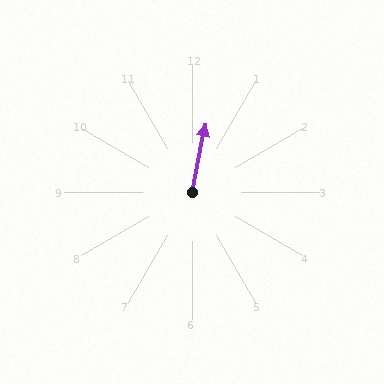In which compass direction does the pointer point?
North.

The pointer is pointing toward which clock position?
Roughly 12 o'clock.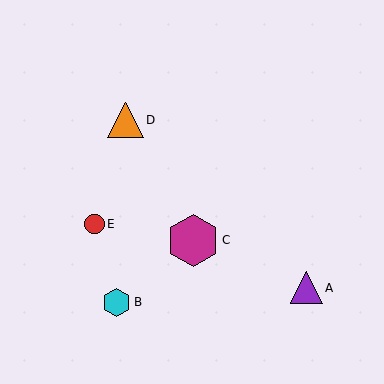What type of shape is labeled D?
Shape D is an orange triangle.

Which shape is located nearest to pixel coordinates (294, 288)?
The purple triangle (labeled A) at (306, 288) is nearest to that location.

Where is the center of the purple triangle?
The center of the purple triangle is at (306, 288).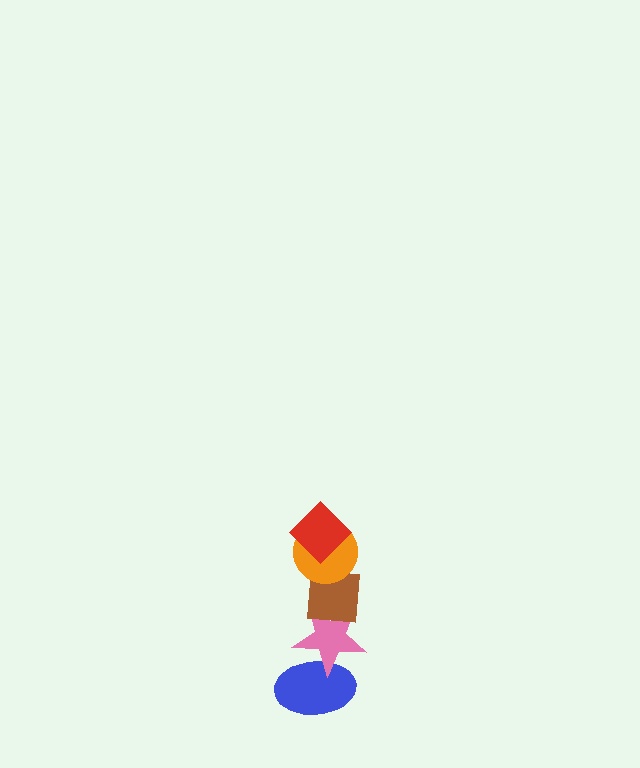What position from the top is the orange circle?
The orange circle is 2nd from the top.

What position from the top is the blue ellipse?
The blue ellipse is 5th from the top.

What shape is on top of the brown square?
The orange circle is on top of the brown square.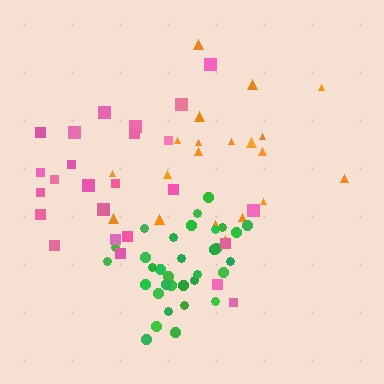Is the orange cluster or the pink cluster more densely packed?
Orange.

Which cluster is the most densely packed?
Green.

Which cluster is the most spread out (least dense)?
Pink.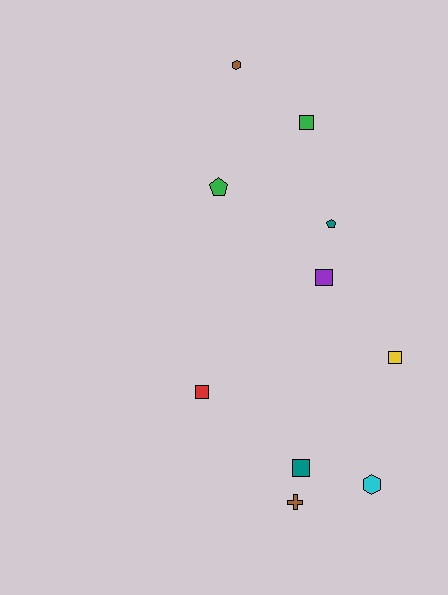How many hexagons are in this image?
There are 2 hexagons.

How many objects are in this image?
There are 10 objects.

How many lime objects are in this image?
There are no lime objects.